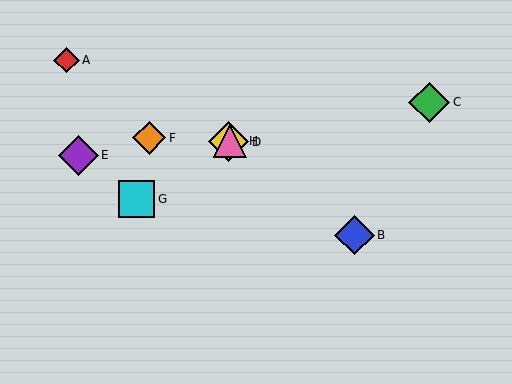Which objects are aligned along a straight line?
Objects D, G, H are aligned along a straight line.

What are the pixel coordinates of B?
Object B is at (354, 235).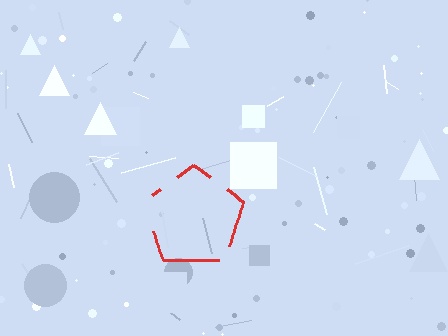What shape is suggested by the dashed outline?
The dashed outline suggests a pentagon.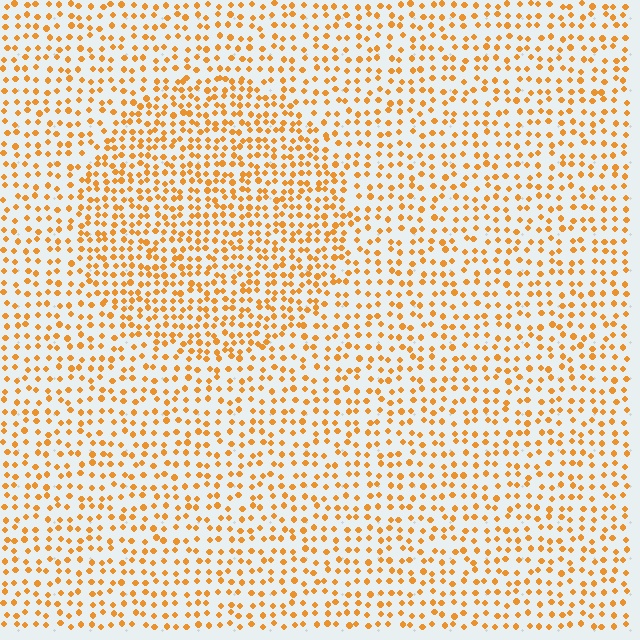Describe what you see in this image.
The image contains small orange elements arranged at two different densities. A circle-shaped region is visible where the elements are more densely packed than the surrounding area.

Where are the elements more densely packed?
The elements are more densely packed inside the circle boundary.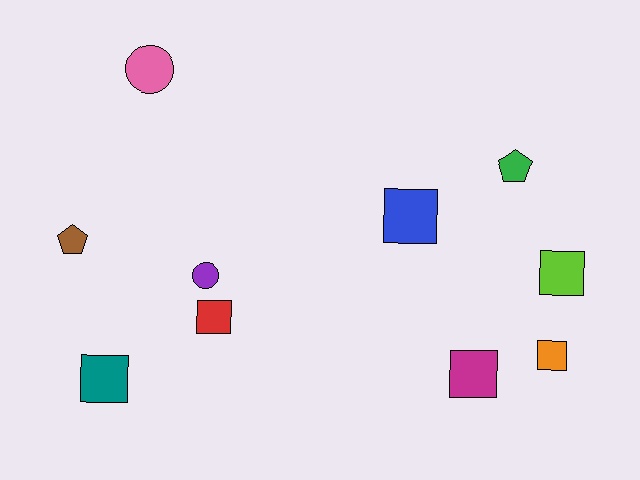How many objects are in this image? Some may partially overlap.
There are 10 objects.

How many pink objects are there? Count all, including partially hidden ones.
There is 1 pink object.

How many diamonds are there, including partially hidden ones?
There are no diamonds.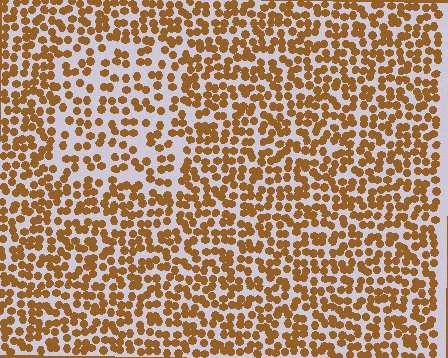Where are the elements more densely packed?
The elements are more densely packed outside the rectangle boundary.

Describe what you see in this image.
The image contains small brown elements arranged at two different densities. A rectangle-shaped region is visible where the elements are less densely packed than the surrounding area.